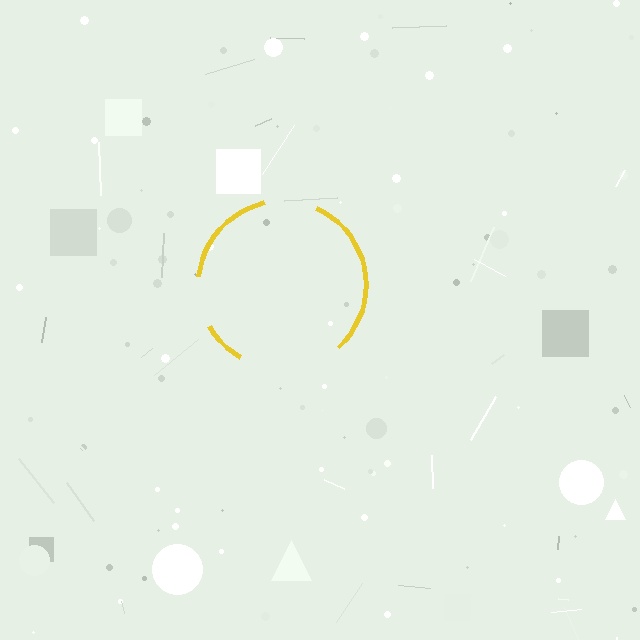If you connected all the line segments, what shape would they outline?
They would outline a circle.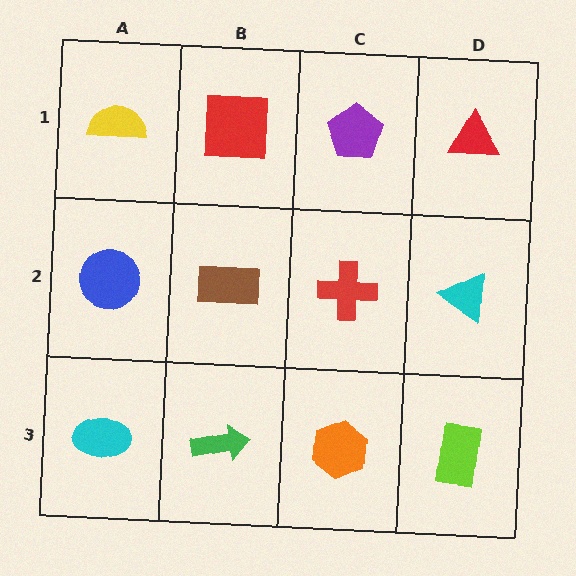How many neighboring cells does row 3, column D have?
2.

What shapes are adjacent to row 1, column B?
A brown rectangle (row 2, column B), a yellow semicircle (row 1, column A), a purple pentagon (row 1, column C).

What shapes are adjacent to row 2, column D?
A red triangle (row 1, column D), a lime rectangle (row 3, column D), a red cross (row 2, column C).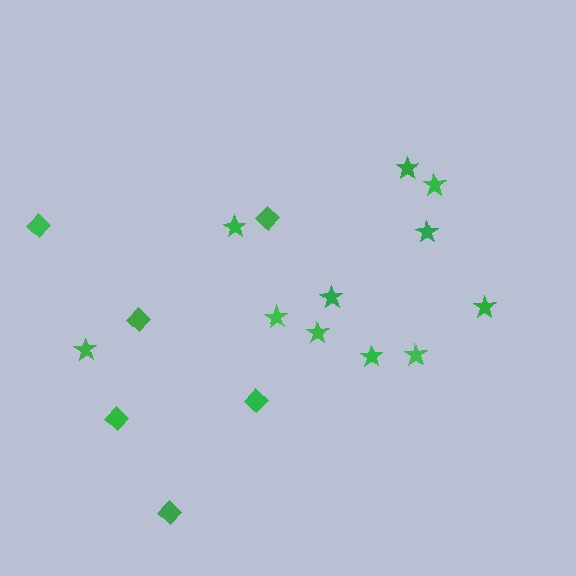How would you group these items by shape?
There are 2 groups: one group of diamonds (6) and one group of stars (11).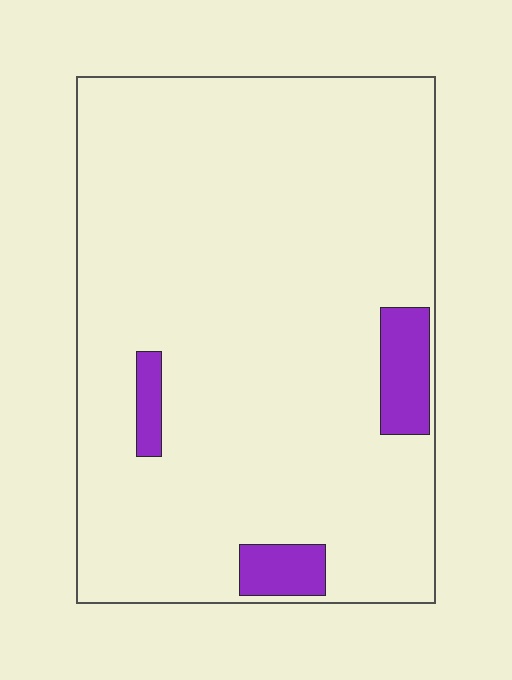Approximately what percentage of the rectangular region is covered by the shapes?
Approximately 5%.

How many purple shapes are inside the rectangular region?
3.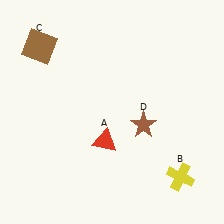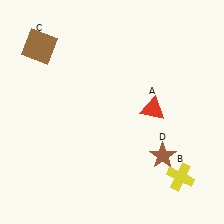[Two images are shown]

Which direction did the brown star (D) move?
The brown star (D) moved down.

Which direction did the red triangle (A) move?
The red triangle (A) moved right.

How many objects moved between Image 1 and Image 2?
2 objects moved between the two images.